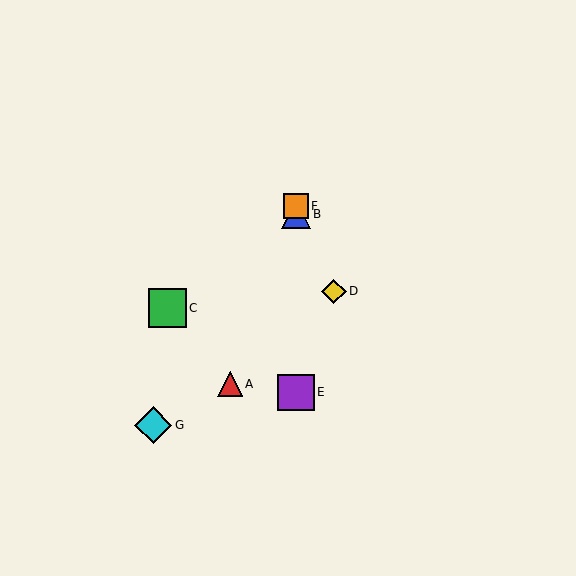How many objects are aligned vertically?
3 objects (B, E, F) are aligned vertically.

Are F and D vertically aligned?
No, F is at x≈296 and D is at x≈334.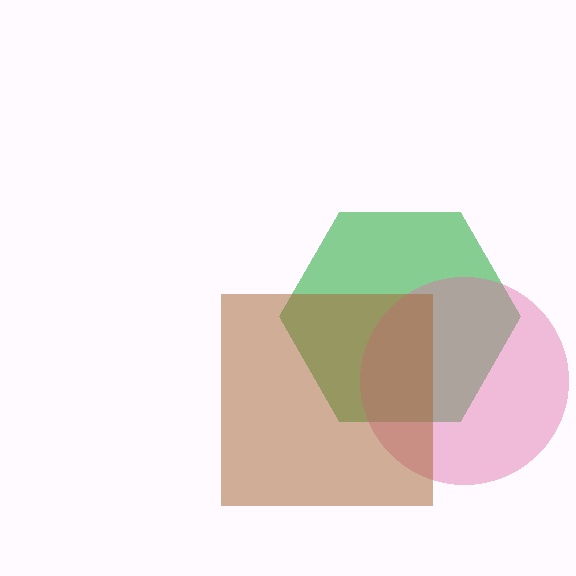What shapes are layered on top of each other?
The layered shapes are: a green hexagon, a pink circle, a brown square.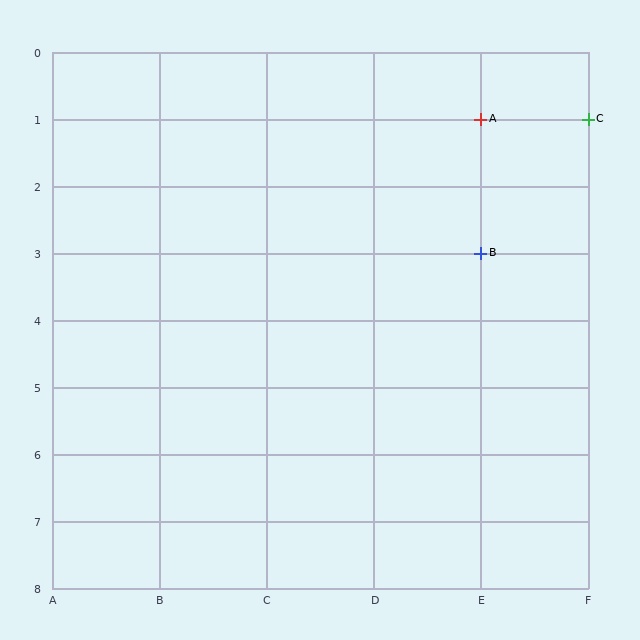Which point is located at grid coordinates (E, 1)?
Point A is at (E, 1).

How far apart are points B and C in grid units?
Points B and C are 1 column and 2 rows apart (about 2.2 grid units diagonally).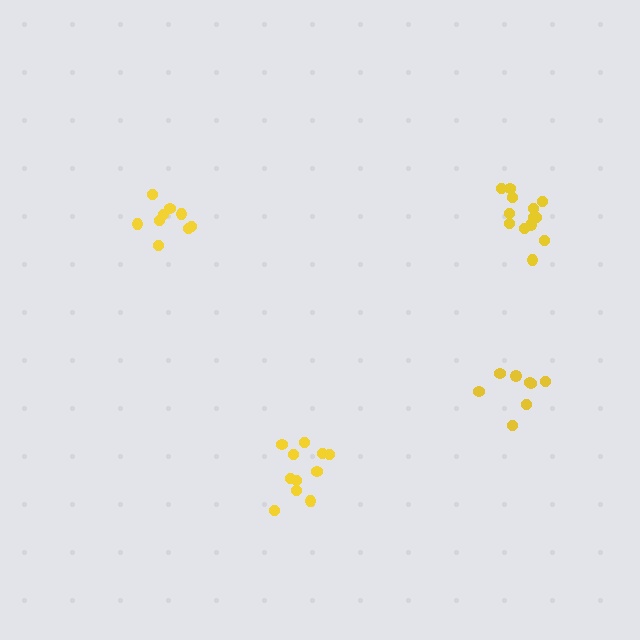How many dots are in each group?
Group 1: 11 dots, Group 2: 13 dots, Group 3: 9 dots, Group 4: 8 dots (41 total).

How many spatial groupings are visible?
There are 4 spatial groupings.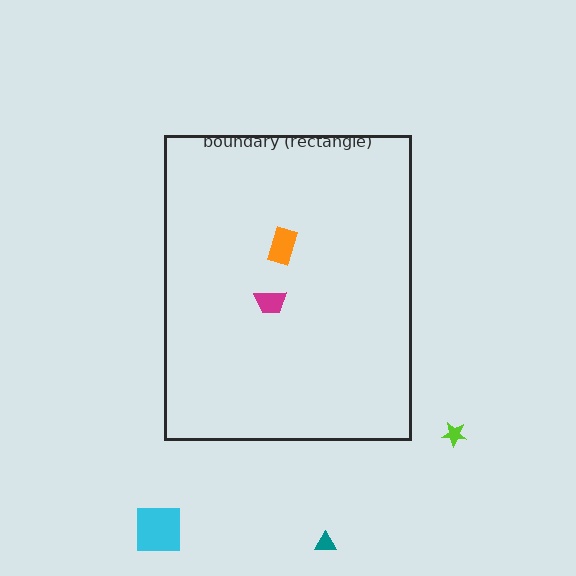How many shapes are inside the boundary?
2 inside, 3 outside.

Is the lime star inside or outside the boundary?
Outside.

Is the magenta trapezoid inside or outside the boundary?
Inside.